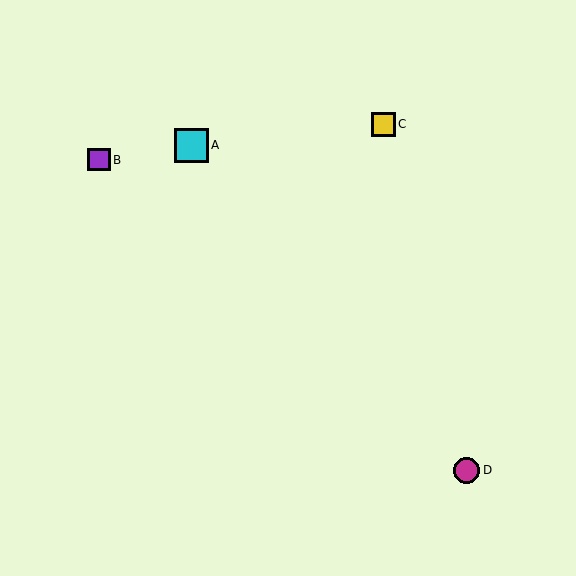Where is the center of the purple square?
The center of the purple square is at (99, 160).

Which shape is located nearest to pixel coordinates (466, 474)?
The magenta circle (labeled D) at (467, 470) is nearest to that location.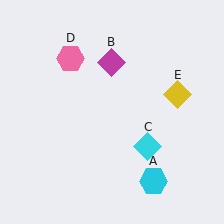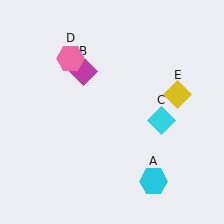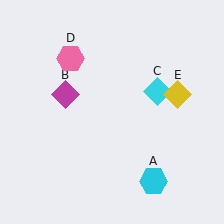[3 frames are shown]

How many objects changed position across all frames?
2 objects changed position: magenta diamond (object B), cyan diamond (object C).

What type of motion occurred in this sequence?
The magenta diamond (object B), cyan diamond (object C) rotated counterclockwise around the center of the scene.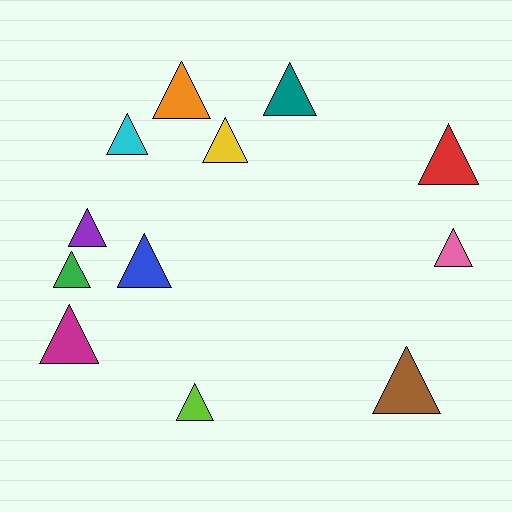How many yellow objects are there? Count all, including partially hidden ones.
There is 1 yellow object.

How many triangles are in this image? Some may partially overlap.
There are 12 triangles.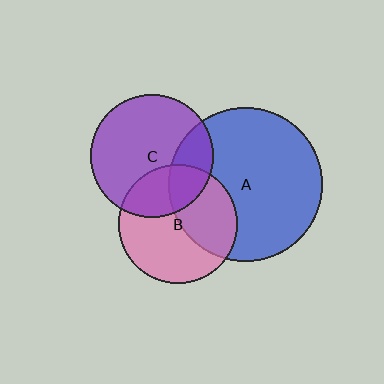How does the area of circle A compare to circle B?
Approximately 1.7 times.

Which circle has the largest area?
Circle A (blue).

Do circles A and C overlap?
Yes.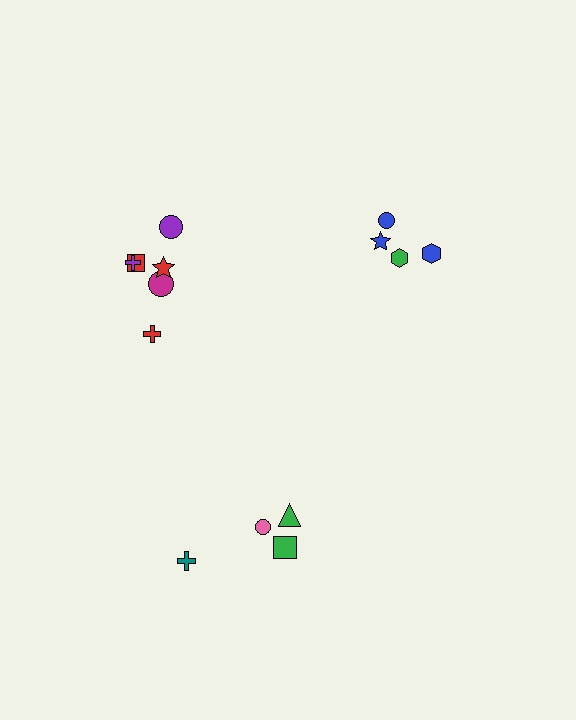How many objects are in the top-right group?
There are 4 objects.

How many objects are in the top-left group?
There are 6 objects.